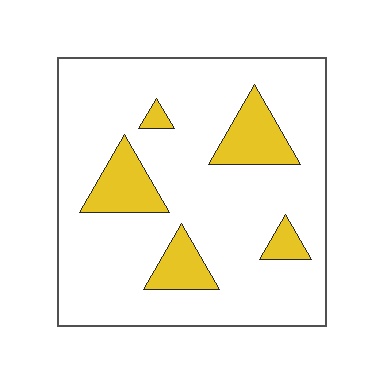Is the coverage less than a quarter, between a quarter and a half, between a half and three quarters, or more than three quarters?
Less than a quarter.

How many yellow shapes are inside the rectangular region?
5.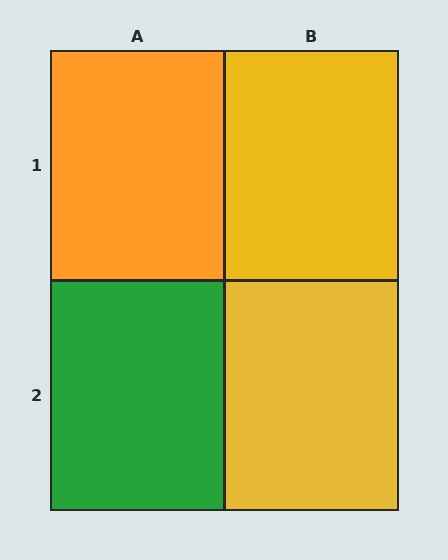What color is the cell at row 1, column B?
Yellow.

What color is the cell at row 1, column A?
Orange.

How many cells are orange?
1 cell is orange.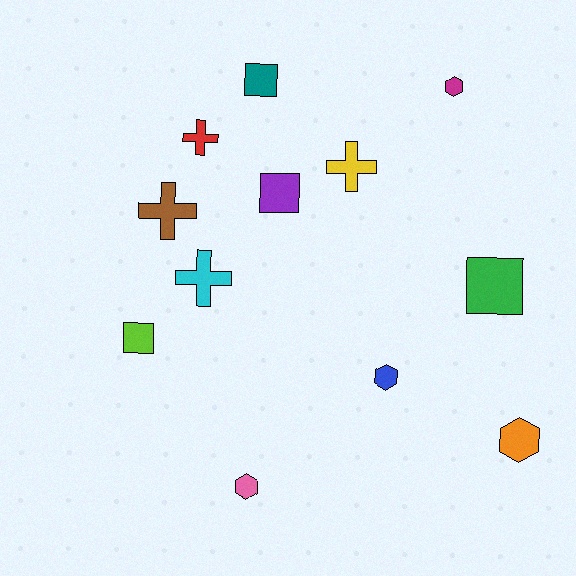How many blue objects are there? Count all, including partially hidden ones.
There is 1 blue object.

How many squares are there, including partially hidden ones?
There are 4 squares.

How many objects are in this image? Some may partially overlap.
There are 12 objects.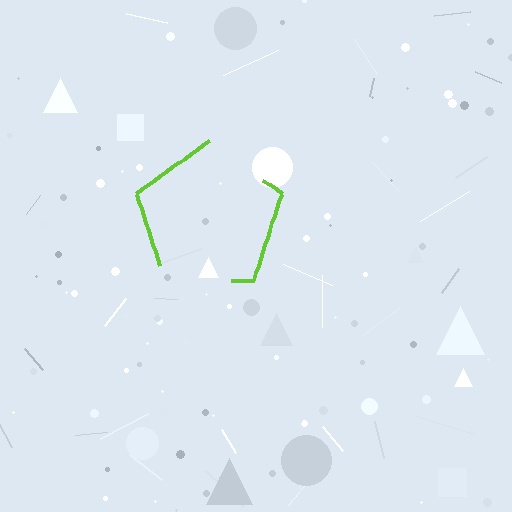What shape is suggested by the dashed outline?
The dashed outline suggests a pentagon.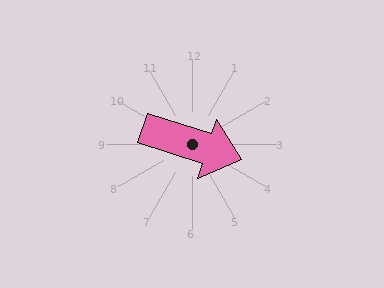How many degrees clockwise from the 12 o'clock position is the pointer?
Approximately 108 degrees.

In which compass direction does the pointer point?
East.